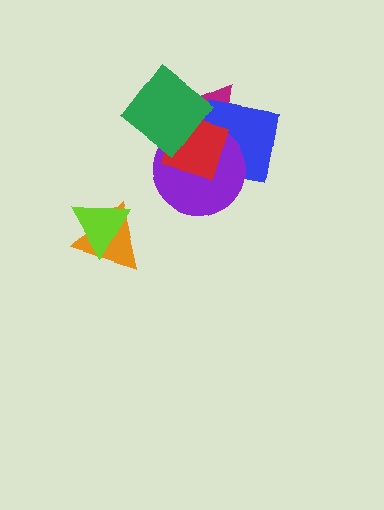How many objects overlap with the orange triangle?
1 object overlaps with the orange triangle.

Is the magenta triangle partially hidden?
Yes, it is partially covered by another shape.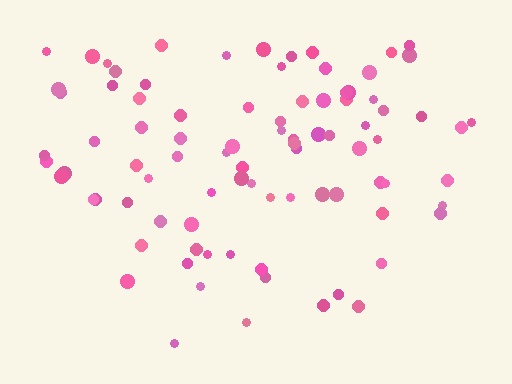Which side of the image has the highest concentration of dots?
The top.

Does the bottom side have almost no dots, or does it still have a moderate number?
Still a moderate number, just noticeably fewer than the top.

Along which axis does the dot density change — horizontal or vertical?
Vertical.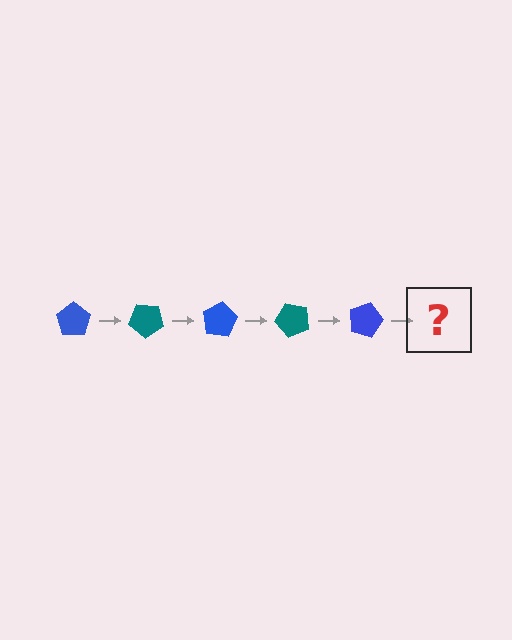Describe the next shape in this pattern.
It should be a teal pentagon, rotated 200 degrees from the start.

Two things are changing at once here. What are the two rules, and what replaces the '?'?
The two rules are that it rotates 40 degrees each step and the color cycles through blue and teal. The '?' should be a teal pentagon, rotated 200 degrees from the start.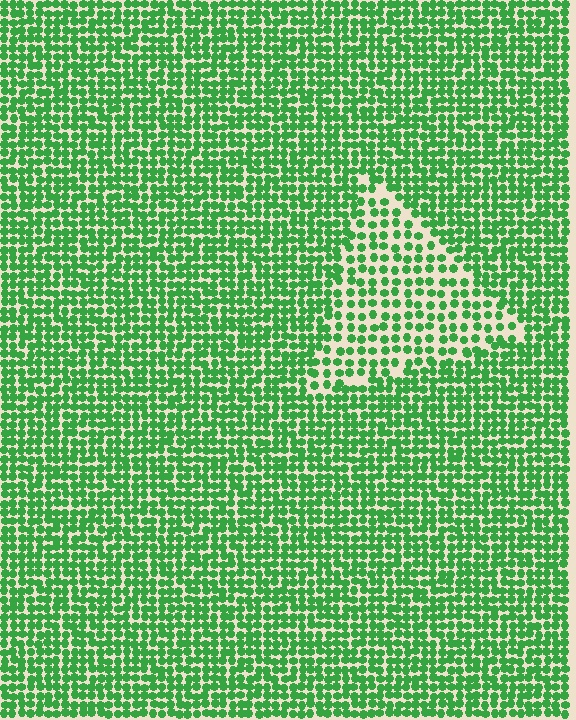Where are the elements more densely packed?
The elements are more densely packed outside the triangle boundary.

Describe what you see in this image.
The image contains small green elements arranged at two different densities. A triangle-shaped region is visible where the elements are less densely packed than the surrounding area.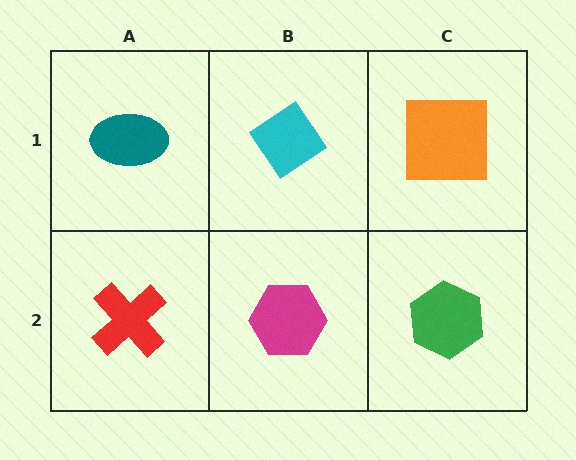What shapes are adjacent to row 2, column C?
An orange square (row 1, column C), a magenta hexagon (row 2, column B).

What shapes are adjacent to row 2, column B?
A cyan diamond (row 1, column B), a red cross (row 2, column A), a green hexagon (row 2, column C).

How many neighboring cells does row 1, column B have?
3.